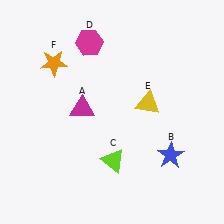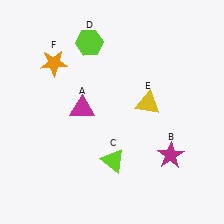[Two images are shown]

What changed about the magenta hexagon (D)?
In Image 1, D is magenta. In Image 2, it changed to lime.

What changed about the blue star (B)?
In Image 1, B is blue. In Image 2, it changed to magenta.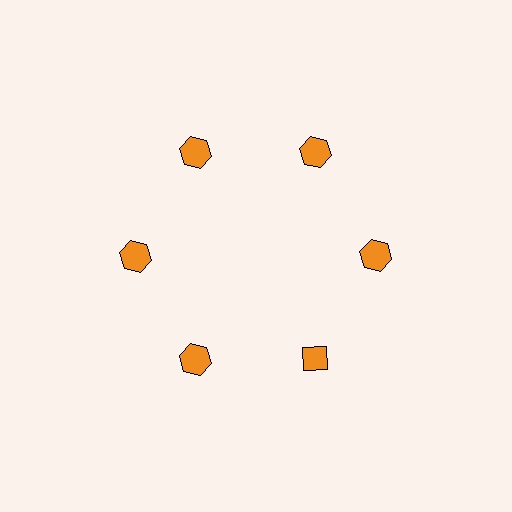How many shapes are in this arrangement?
There are 6 shapes arranged in a ring pattern.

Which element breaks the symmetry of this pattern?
The orange diamond at roughly the 5 o'clock position breaks the symmetry. All other shapes are orange hexagons.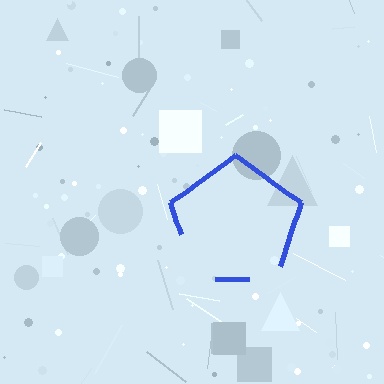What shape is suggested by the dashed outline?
The dashed outline suggests a pentagon.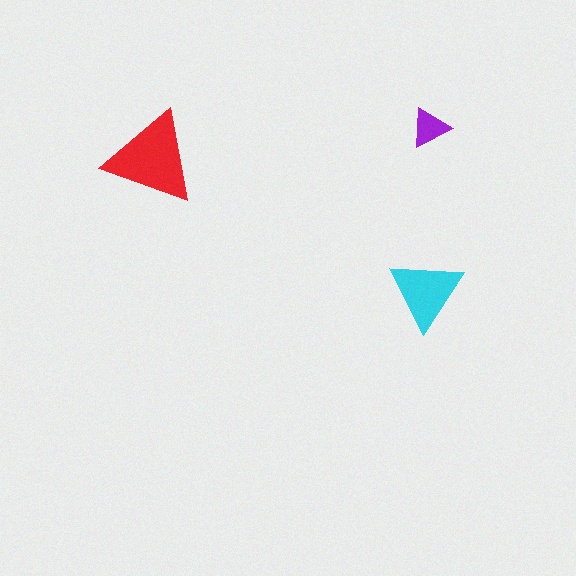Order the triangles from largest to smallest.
the red one, the cyan one, the purple one.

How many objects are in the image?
There are 3 objects in the image.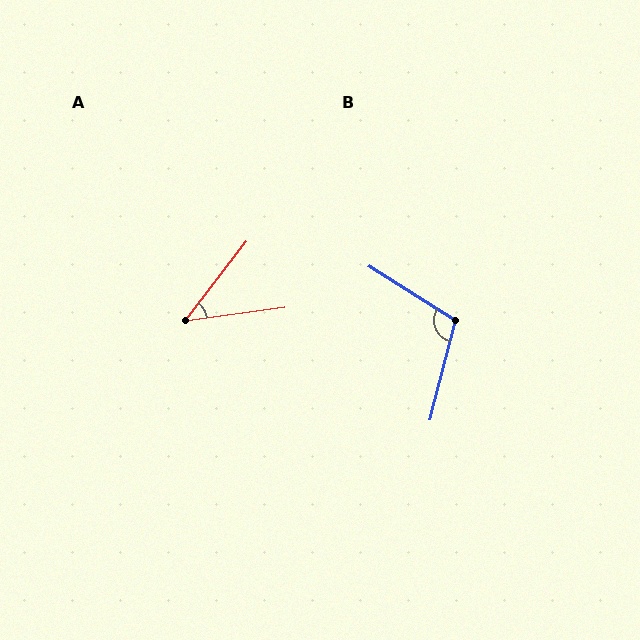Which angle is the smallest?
A, at approximately 45 degrees.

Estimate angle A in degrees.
Approximately 45 degrees.